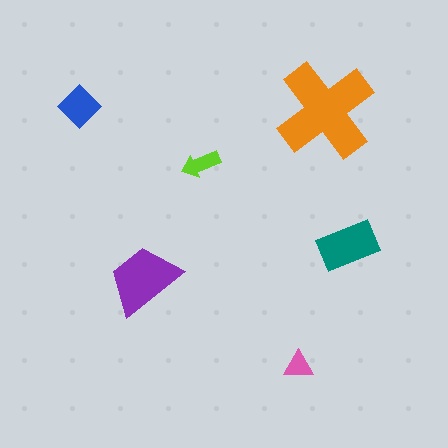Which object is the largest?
The orange cross.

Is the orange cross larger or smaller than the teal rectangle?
Larger.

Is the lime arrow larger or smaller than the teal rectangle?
Smaller.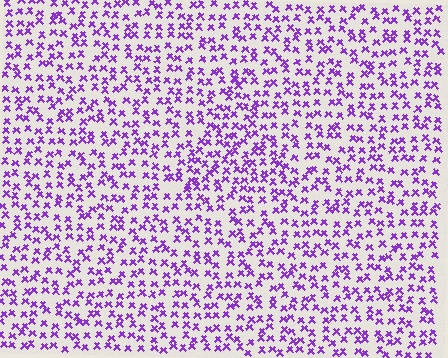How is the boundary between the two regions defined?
The boundary is defined by a change in element density (approximately 1.4x ratio). All elements are the same color, size, and shape.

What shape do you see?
I see a triangle.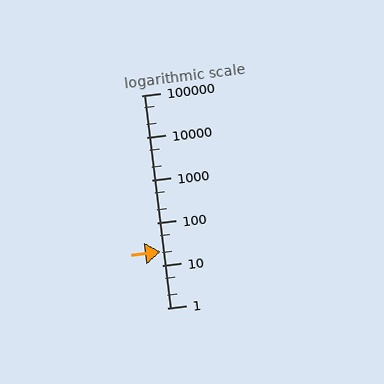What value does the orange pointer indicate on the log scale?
The pointer indicates approximately 21.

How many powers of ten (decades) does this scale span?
The scale spans 5 decades, from 1 to 100000.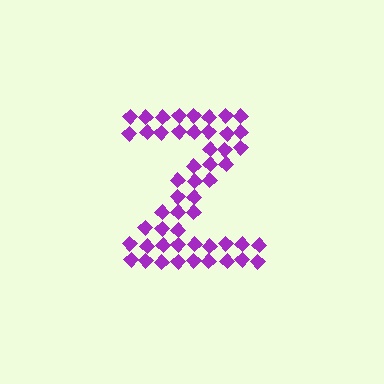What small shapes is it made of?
It is made of small diamonds.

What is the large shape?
The large shape is the letter Z.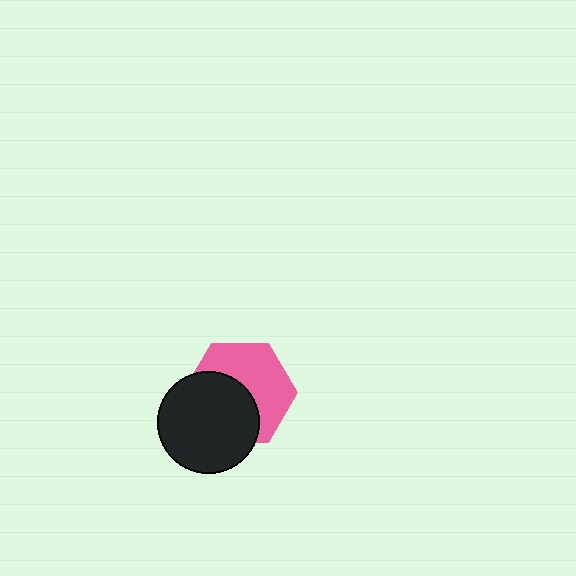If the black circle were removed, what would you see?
You would see the complete pink hexagon.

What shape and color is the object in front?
The object in front is a black circle.